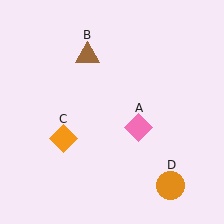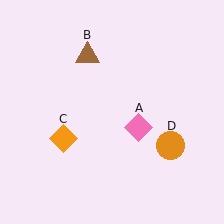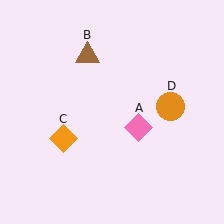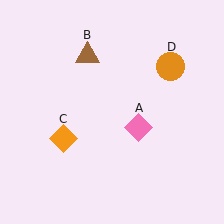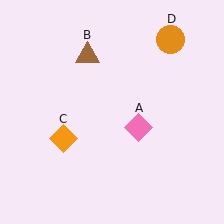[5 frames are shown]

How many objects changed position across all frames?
1 object changed position: orange circle (object D).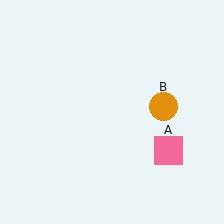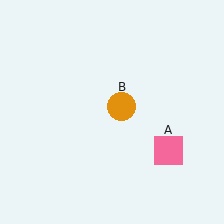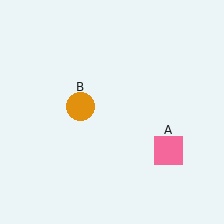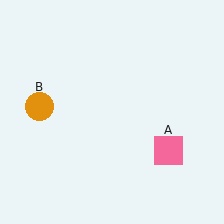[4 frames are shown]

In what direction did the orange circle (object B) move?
The orange circle (object B) moved left.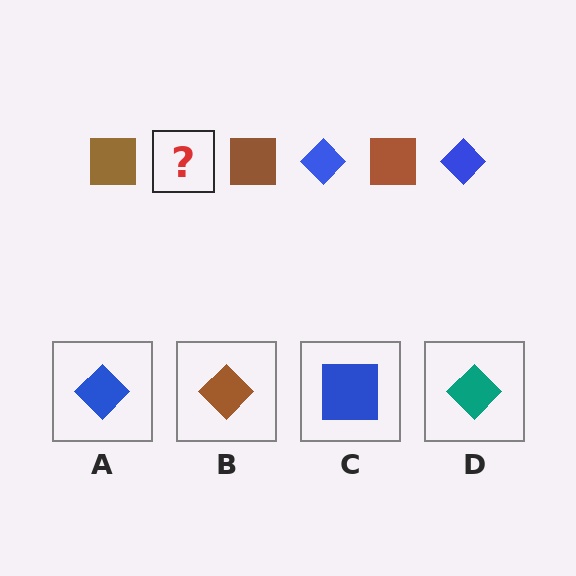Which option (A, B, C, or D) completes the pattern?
A.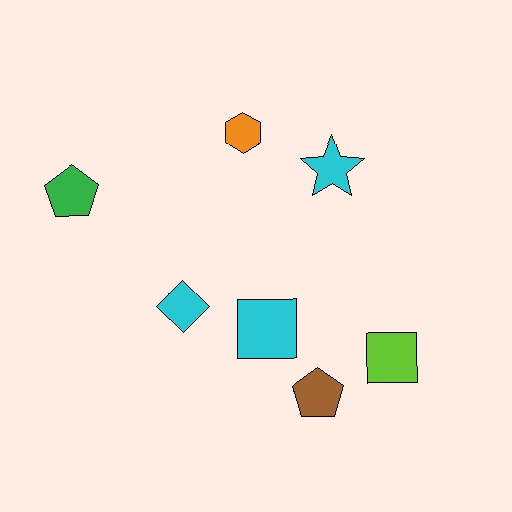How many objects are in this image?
There are 7 objects.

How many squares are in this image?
There are 2 squares.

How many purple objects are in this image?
There are no purple objects.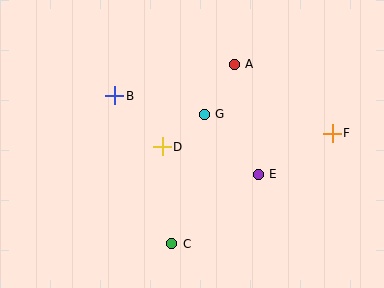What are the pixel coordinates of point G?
Point G is at (204, 114).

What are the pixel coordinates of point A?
Point A is at (234, 64).